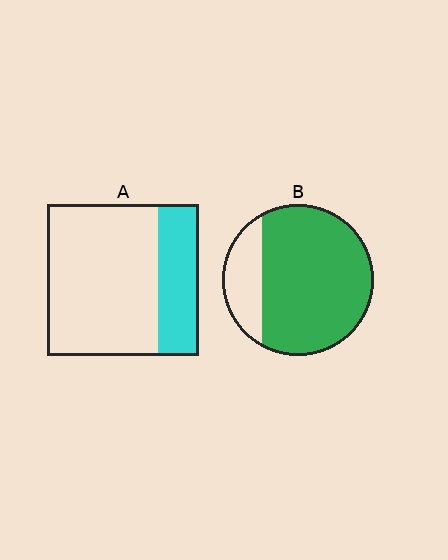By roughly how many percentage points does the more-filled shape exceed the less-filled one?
By roughly 50 percentage points (B over A).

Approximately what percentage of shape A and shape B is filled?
A is approximately 25% and B is approximately 80%.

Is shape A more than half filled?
No.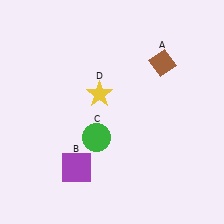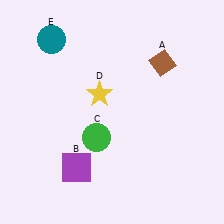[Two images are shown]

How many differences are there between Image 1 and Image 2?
There is 1 difference between the two images.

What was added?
A teal circle (E) was added in Image 2.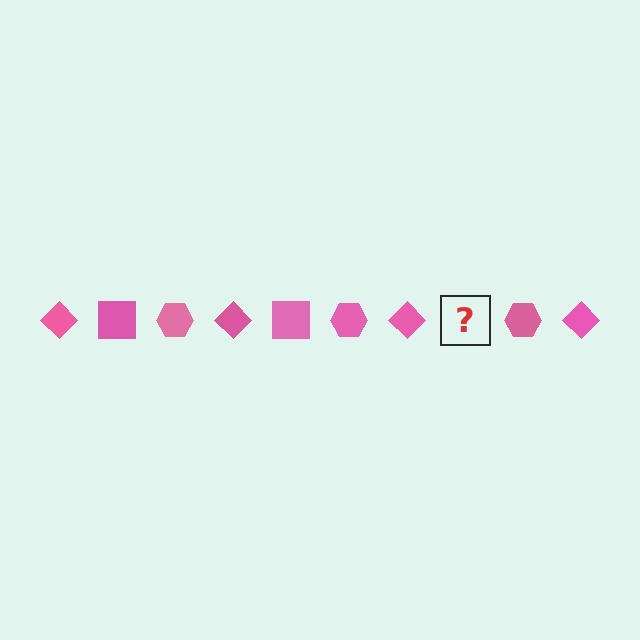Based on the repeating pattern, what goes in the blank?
The blank should be a pink square.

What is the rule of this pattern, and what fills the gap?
The rule is that the pattern cycles through diamond, square, hexagon shapes in pink. The gap should be filled with a pink square.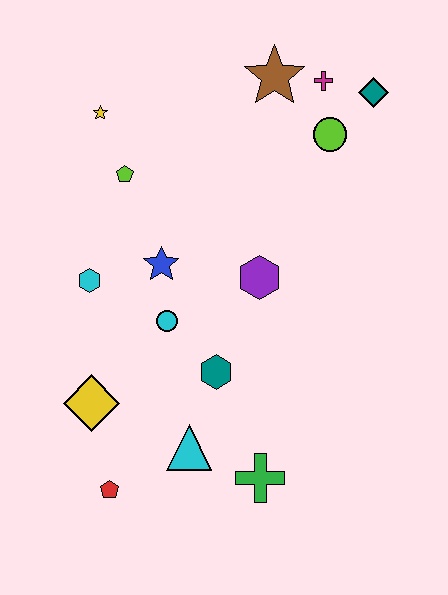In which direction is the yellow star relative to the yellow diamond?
The yellow star is above the yellow diamond.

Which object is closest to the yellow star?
The lime pentagon is closest to the yellow star.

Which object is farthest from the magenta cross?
The red pentagon is farthest from the magenta cross.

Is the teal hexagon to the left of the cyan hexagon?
No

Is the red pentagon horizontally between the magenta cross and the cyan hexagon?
Yes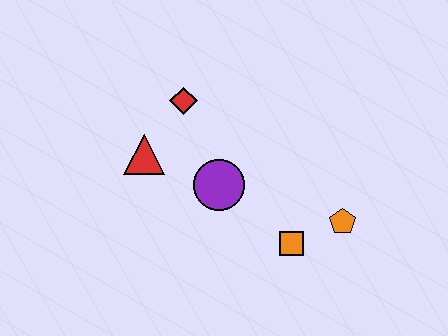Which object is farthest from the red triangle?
The orange pentagon is farthest from the red triangle.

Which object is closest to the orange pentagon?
The orange square is closest to the orange pentagon.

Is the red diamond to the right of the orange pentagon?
No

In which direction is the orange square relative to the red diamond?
The orange square is below the red diamond.